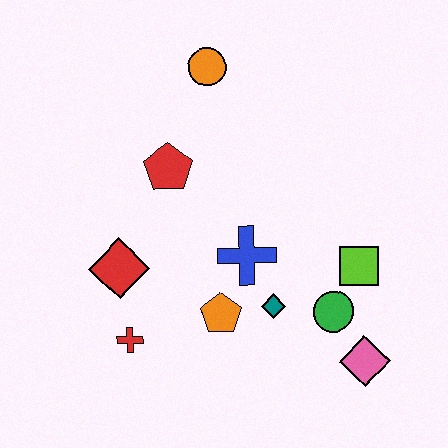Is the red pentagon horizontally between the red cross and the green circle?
Yes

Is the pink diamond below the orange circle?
Yes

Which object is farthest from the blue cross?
The orange circle is farthest from the blue cross.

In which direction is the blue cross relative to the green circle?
The blue cross is to the left of the green circle.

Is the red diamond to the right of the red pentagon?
No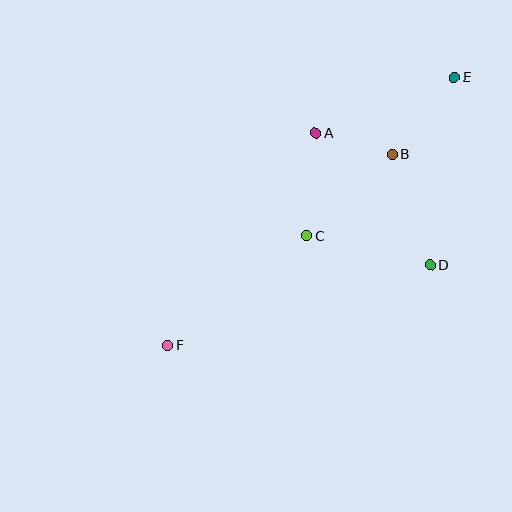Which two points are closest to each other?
Points A and B are closest to each other.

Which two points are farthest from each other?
Points E and F are farthest from each other.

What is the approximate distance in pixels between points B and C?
The distance between B and C is approximately 118 pixels.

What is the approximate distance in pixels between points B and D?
The distance between B and D is approximately 116 pixels.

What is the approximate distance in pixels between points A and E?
The distance between A and E is approximately 150 pixels.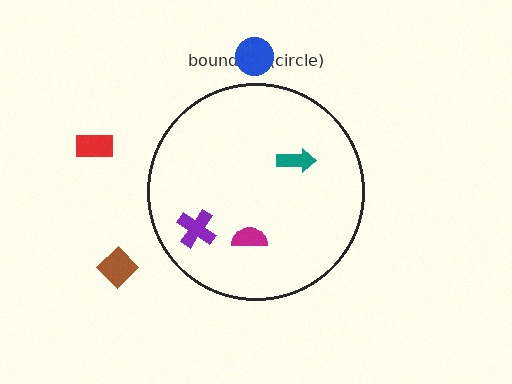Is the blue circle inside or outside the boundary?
Outside.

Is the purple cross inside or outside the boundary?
Inside.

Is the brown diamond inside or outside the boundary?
Outside.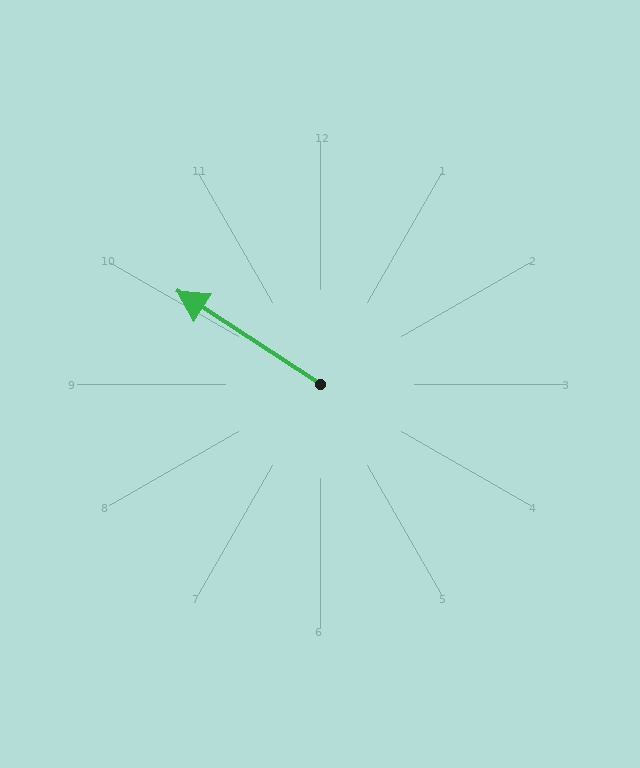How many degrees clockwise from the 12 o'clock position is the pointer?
Approximately 303 degrees.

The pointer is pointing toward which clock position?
Roughly 10 o'clock.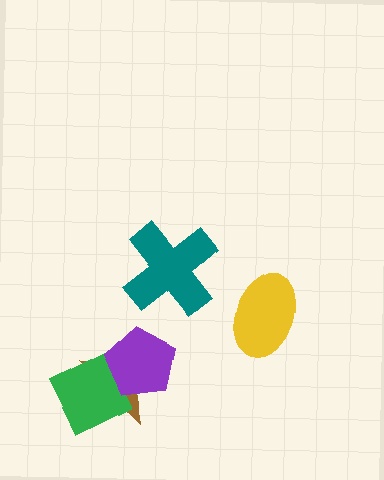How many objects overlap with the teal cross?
0 objects overlap with the teal cross.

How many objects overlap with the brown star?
2 objects overlap with the brown star.